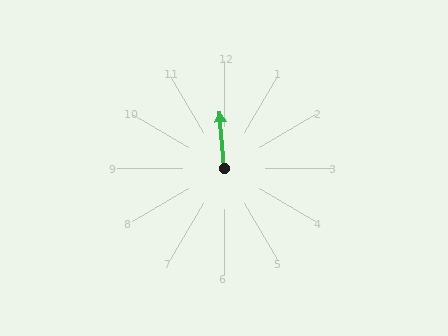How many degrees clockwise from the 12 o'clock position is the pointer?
Approximately 356 degrees.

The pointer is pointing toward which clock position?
Roughly 12 o'clock.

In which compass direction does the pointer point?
North.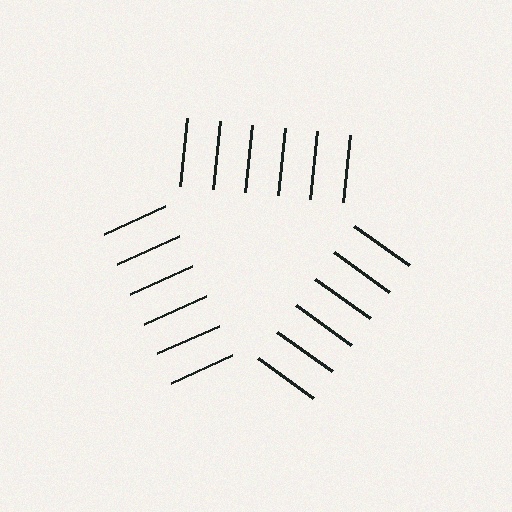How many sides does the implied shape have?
3 sides — the line-ends trace a triangle.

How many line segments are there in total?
18 — 6 along each of the 3 edges.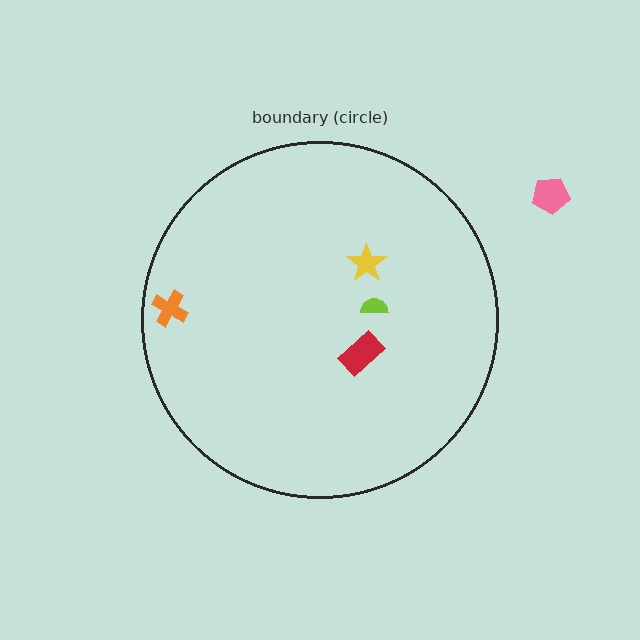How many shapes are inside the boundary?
4 inside, 1 outside.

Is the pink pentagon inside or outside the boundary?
Outside.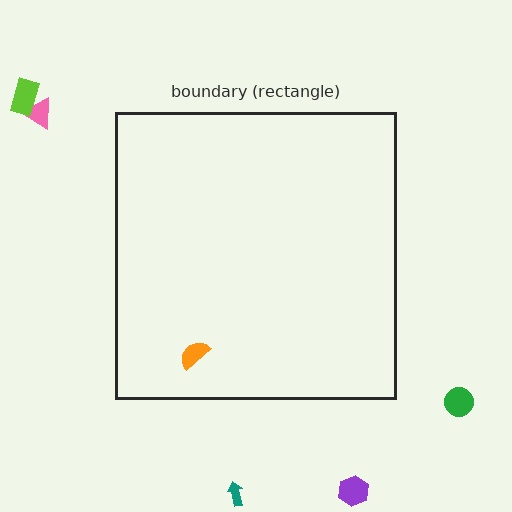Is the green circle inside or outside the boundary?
Outside.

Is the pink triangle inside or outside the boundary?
Outside.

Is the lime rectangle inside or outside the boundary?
Outside.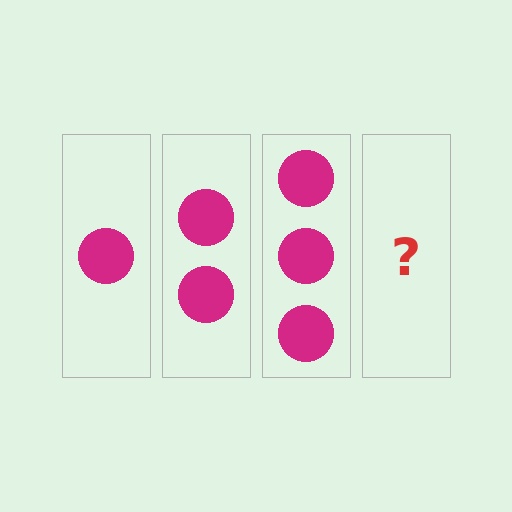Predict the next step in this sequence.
The next step is 4 circles.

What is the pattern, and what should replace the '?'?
The pattern is that each step adds one more circle. The '?' should be 4 circles.